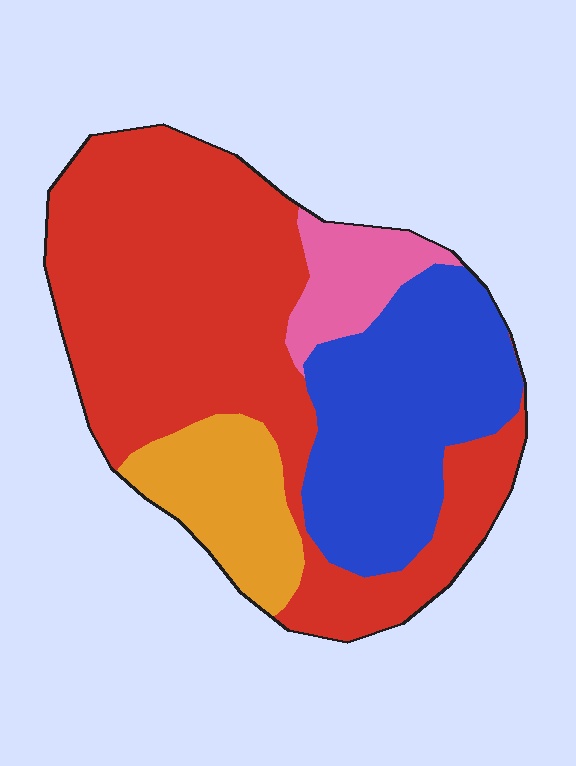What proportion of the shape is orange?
Orange takes up about one eighth (1/8) of the shape.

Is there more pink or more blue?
Blue.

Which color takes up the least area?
Pink, at roughly 10%.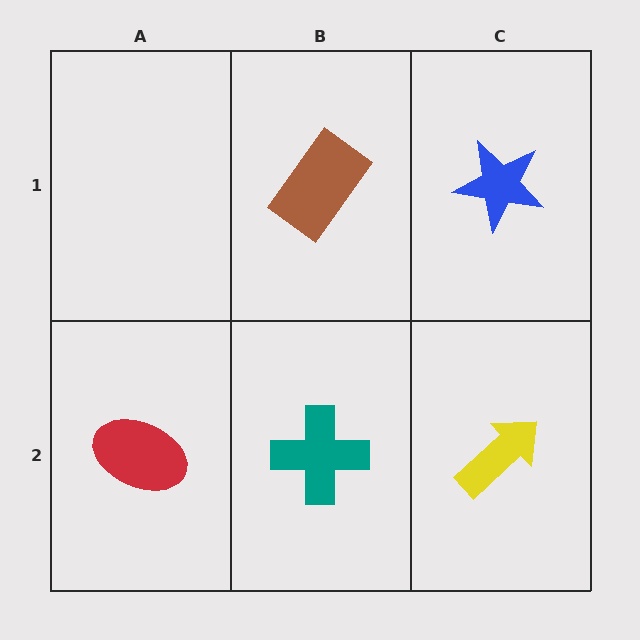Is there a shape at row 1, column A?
No, that cell is empty.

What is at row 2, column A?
A red ellipse.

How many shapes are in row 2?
3 shapes.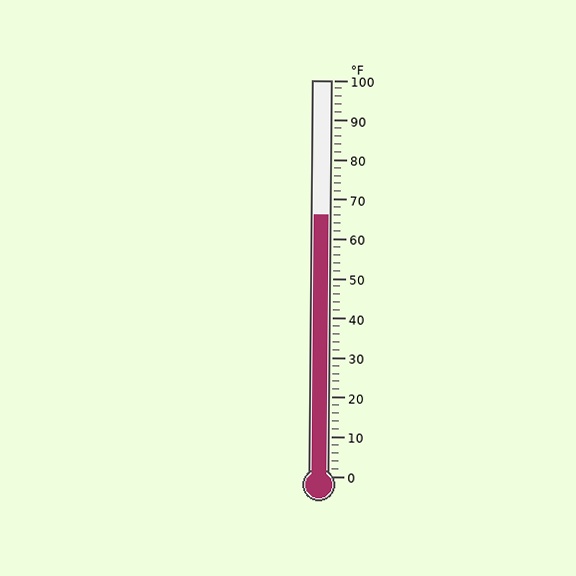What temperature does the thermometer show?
The thermometer shows approximately 66°F.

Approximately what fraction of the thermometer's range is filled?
The thermometer is filled to approximately 65% of its range.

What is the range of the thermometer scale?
The thermometer scale ranges from 0°F to 100°F.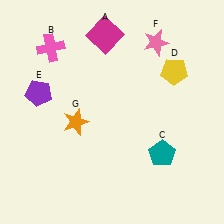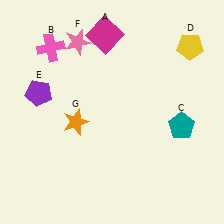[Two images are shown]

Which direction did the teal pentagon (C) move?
The teal pentagon (C) moved up.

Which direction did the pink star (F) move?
The pink star (F) moved left.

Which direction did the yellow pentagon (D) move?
The yellow pentagon (D) moved up.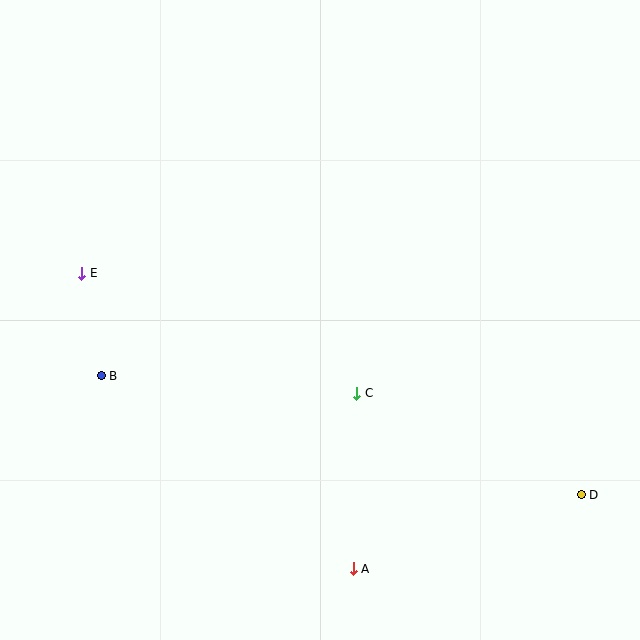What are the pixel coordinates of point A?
Point A is at (353, 569).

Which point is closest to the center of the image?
Point C at (357, 393) is closest to the center.